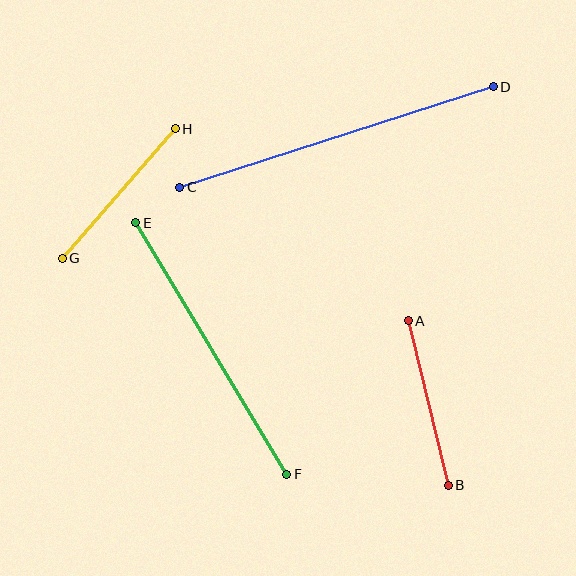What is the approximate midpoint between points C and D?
The midpoint is at approximately (336, 137) pixels.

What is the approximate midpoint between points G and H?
The midpoint is at approximately (119, 194) pixels.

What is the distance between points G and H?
The distance is approximately 172 pixels.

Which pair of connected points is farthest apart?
Points C and D are farthest apart.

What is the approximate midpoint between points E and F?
The midpoint is at approximately (211, 349) pixels.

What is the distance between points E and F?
The distance is approximately 293 pixels.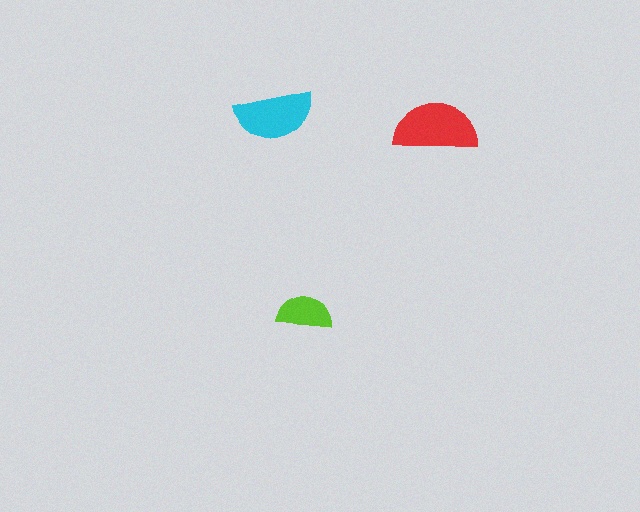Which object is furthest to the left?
The cyan semicircle is leftmost.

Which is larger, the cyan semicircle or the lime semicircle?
The cyan one.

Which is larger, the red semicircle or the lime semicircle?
The red one.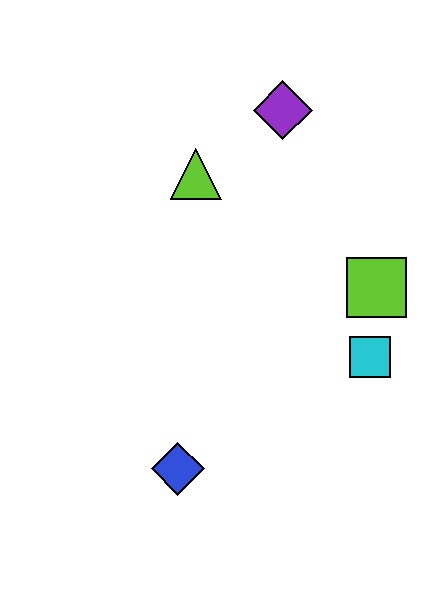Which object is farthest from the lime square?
The blue diamond is farthest from the lime square.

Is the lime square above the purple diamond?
No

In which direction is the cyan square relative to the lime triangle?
The cyan square is below the lime triangle.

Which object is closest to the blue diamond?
The cyan square is closest to the blue diamond.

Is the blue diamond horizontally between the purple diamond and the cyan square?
No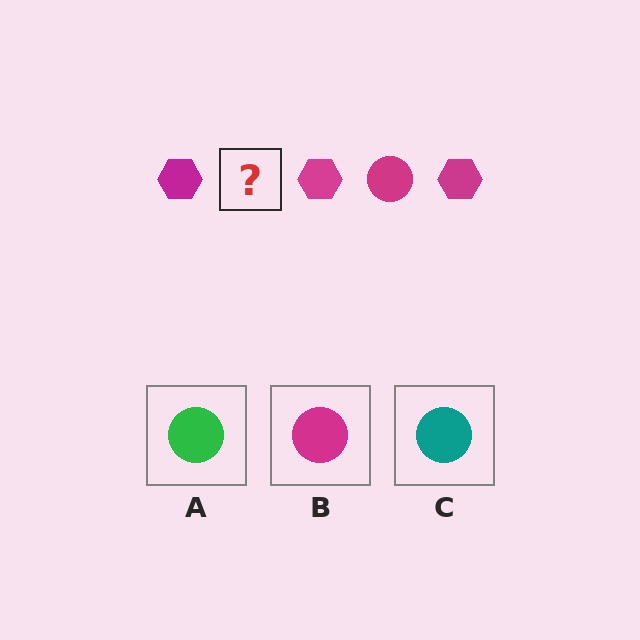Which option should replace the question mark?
Option B.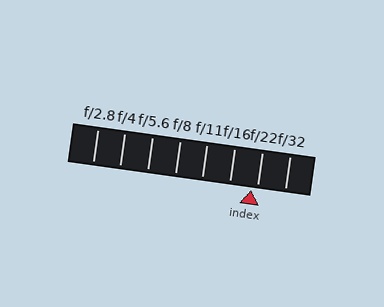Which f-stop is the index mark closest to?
The index mark is closest to f/22.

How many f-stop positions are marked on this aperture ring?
There are 8 f-stop positions marked.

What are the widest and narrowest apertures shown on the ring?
The widest aperture shown is f/2.8 and the narrowest is f/32.